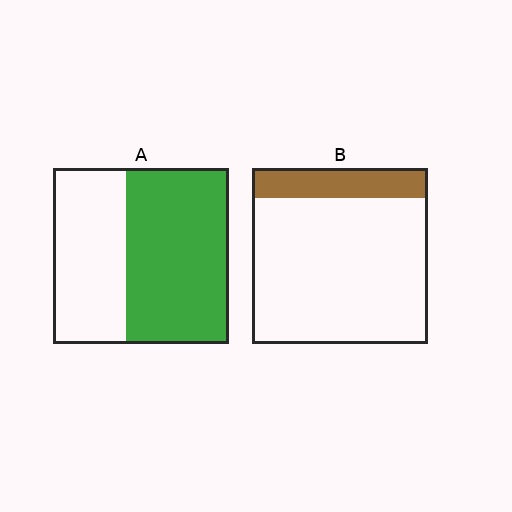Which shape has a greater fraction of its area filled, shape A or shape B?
Shape A.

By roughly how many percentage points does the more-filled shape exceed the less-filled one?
By roughly 40 percentage points (A over B).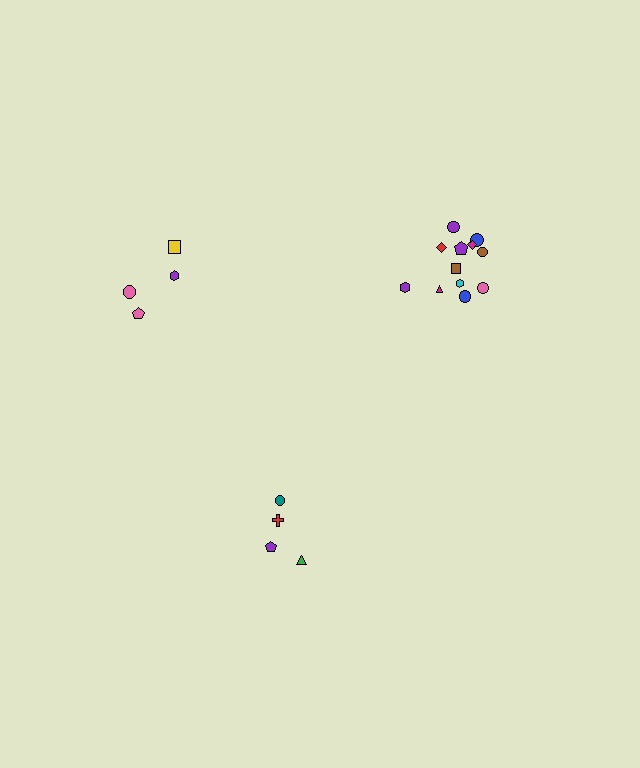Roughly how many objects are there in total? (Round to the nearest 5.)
Roughly 20 objects in total.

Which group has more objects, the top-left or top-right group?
The top-right group.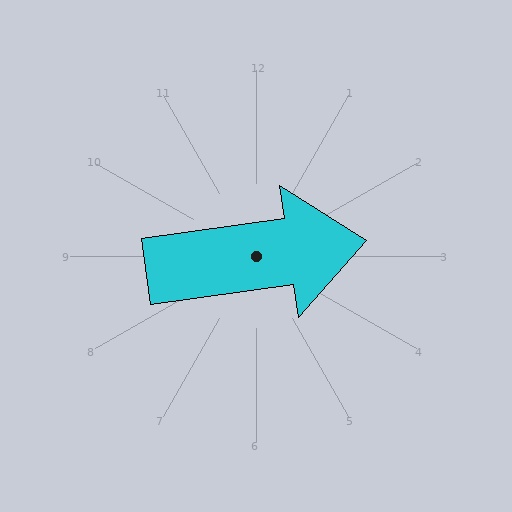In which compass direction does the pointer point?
East.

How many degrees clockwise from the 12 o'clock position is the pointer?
Approximately 82 degrees.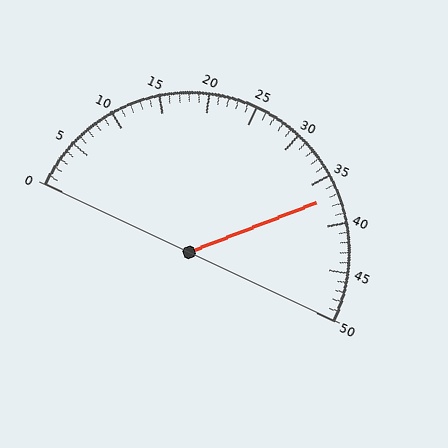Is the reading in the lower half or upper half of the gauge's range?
The reading is in the upper half of the range (0 to 50).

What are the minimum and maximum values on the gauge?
The gauge ranges from 0 to 50.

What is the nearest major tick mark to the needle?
The nearest major tick mark is 35.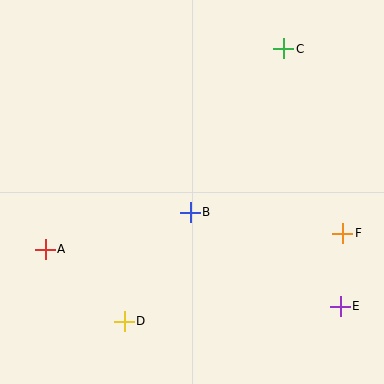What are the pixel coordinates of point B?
Point B is at (190, 212).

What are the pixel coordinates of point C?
Point C is at (284, 49).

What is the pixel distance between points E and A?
The distance between E and A is 300 pixels.